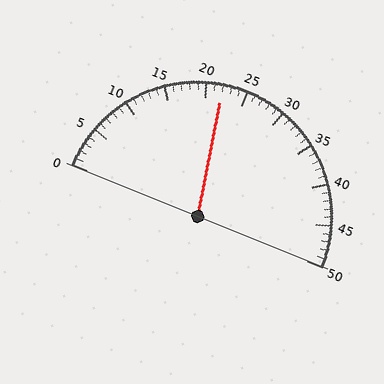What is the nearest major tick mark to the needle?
The nearest major tick mark is 20.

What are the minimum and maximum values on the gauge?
The gauge ranges from 0 to 50.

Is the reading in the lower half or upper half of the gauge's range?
The reading is in the lower half of the range (0 to 50).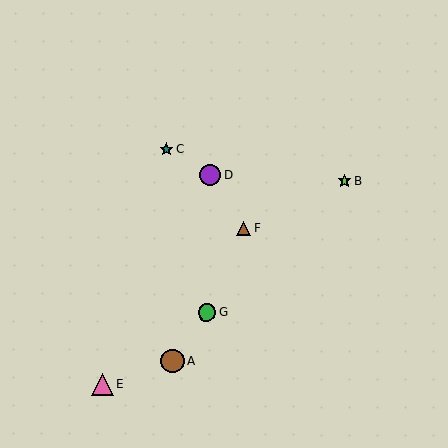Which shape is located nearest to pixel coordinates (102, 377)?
The pink triangle (labeled E) at (103, 385) is nearest to that location.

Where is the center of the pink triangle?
The center of the pink triangle is at (103, 385).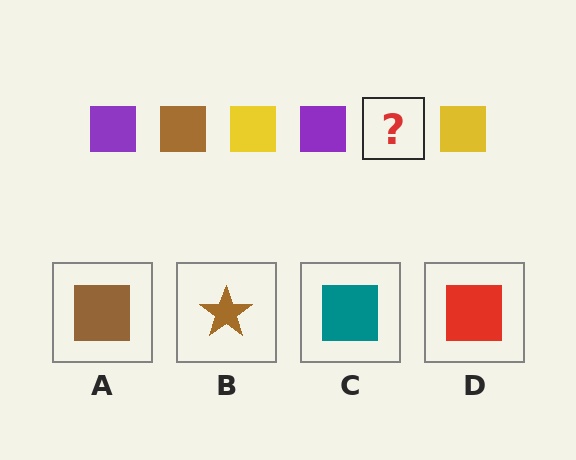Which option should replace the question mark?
Option A.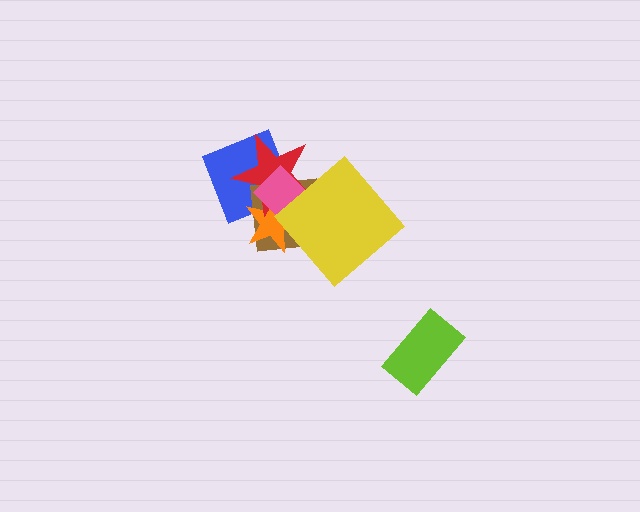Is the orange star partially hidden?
Yes, it is partially covered by another shape.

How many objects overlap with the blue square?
4 objects overlap with the blue square.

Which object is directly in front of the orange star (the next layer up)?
The red star is directly in front of the orange star.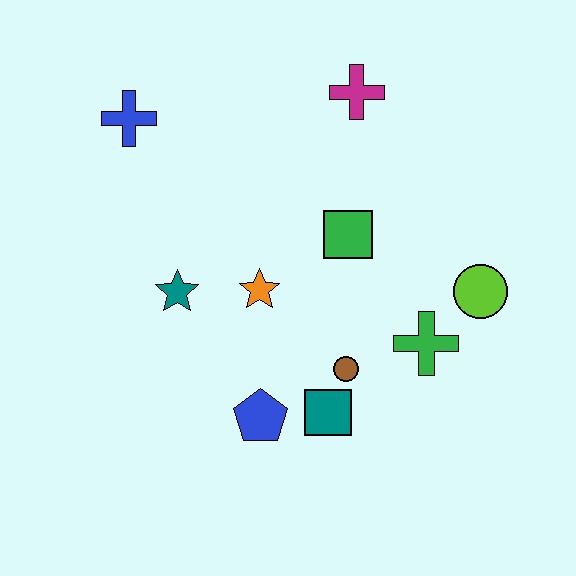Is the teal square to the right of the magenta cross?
No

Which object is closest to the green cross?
The lime circle is closest to the green cross.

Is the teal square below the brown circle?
Yes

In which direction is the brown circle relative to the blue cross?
The brown circle is below the blue cross.